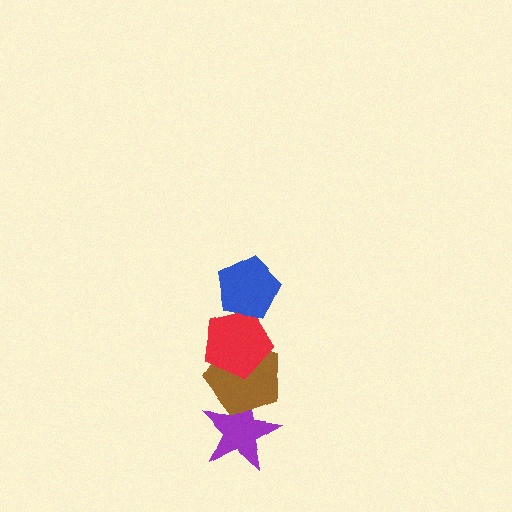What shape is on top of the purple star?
The brown pentagon is on top of the purple star.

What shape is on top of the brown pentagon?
The red pentagon is on top of the brown pentagon.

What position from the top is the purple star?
The purple star is 4th from the top.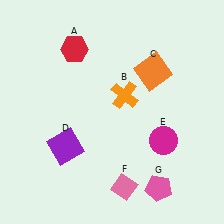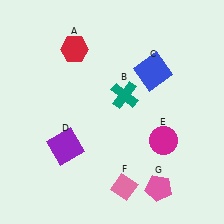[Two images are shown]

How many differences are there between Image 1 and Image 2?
There are 2 differences between the two images.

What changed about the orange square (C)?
In Image 1, C is orange. In Image 2, it changed to blue.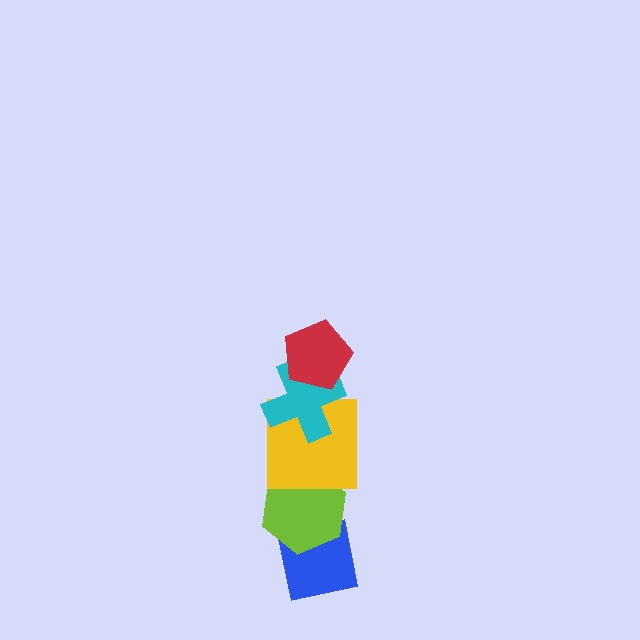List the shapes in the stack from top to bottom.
From top to bottom: the red pentagon, the cyan cross, the yellow square, the lime hexagon, the blue square.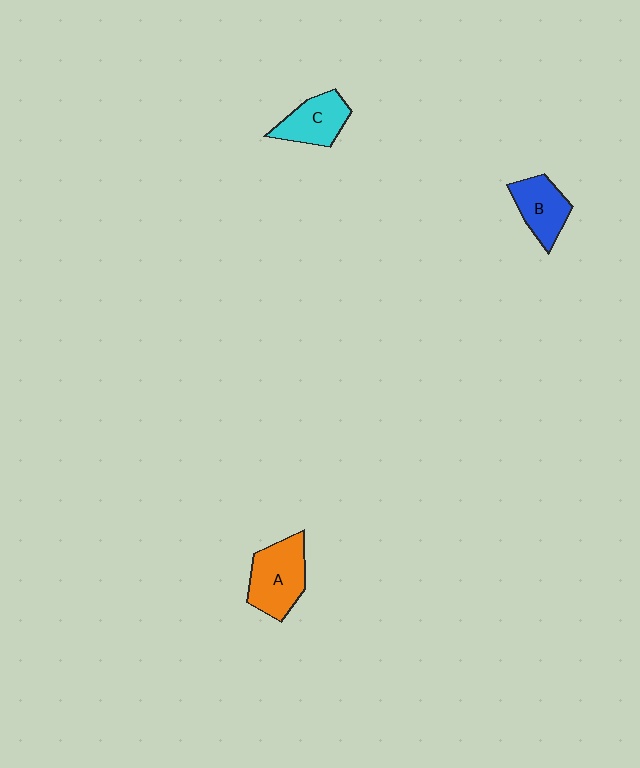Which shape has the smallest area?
Shape B (blue).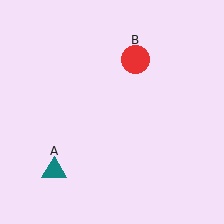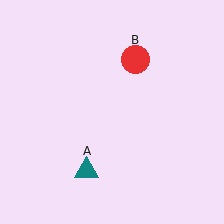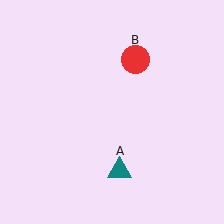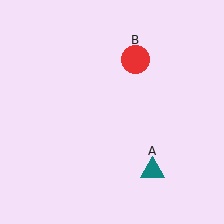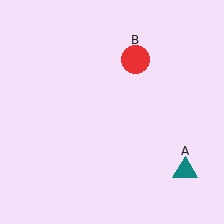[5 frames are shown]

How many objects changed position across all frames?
1 object changed position: teal triangle (object A).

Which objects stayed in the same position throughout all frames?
Red circle (object B) remained stationary.